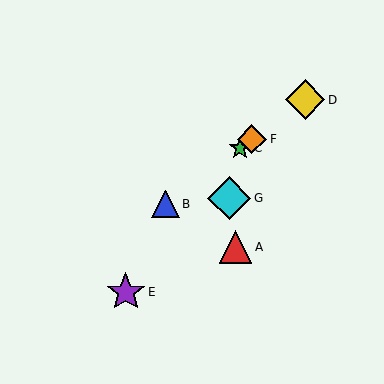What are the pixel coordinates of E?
Object E is at (126, 292).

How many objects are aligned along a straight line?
4 objects (B, C, D, F) are aligned along a straight line.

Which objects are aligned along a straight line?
Objects B, C, D, F are aligned along a straight line.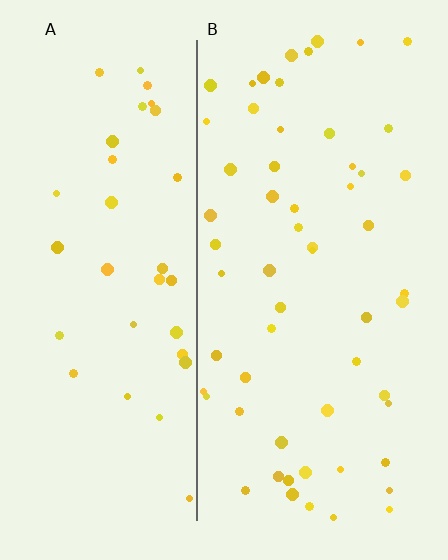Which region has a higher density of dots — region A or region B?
B (the right).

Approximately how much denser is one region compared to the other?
Approximately 1.7× — region B over region A.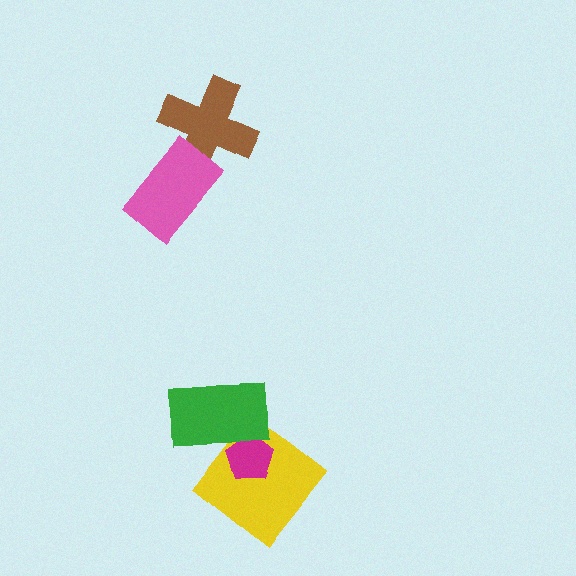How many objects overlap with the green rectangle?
2 objects overlap with the green rectangle.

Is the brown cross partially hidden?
Yes, it is partially covered by another shape.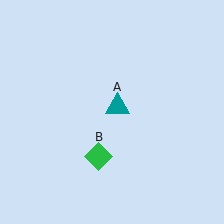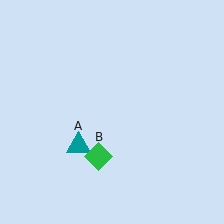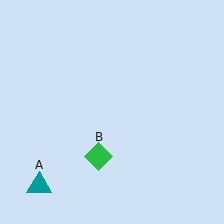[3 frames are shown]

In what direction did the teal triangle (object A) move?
The teal triangle (object A) moved down and to the left.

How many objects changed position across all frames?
1 object changed position: teal triangle (object A).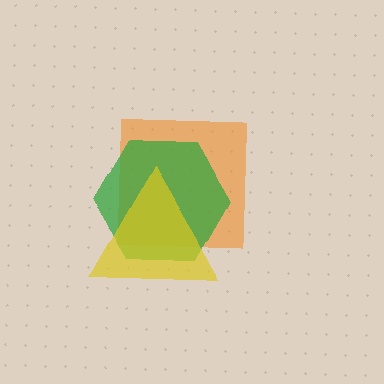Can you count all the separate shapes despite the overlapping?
Yes, there are 3 separate shapes.